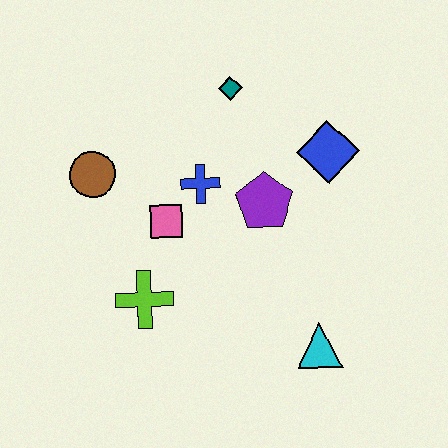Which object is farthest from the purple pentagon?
The brown circle is farthest from the purple pentagon.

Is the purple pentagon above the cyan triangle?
Yes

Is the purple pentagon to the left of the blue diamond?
Yes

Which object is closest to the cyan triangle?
The purple pentagon is closest to the cyan triangle.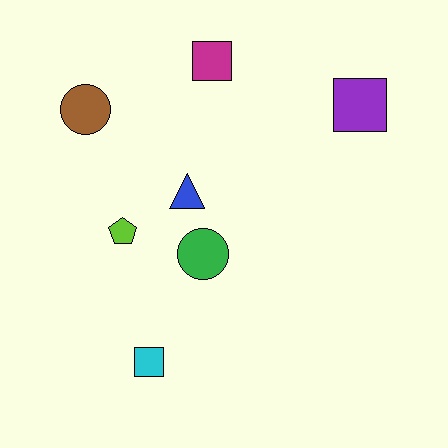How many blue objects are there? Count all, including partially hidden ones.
There is 1 blue object.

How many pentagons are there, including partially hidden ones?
There is 1 pentagon.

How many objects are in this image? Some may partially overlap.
There are 7 objects.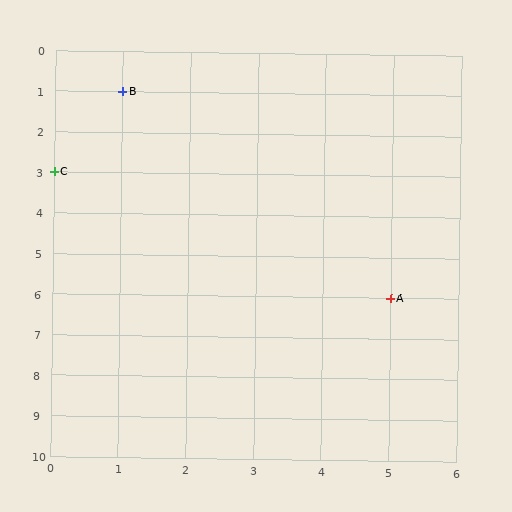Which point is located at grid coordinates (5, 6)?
Point A is at (5, 6).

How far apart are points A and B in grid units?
Points A and B are 4 columns and 5 rows apart (about 6.4 grid units diagonally).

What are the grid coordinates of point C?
Point C is at grid coordinates (0, 3).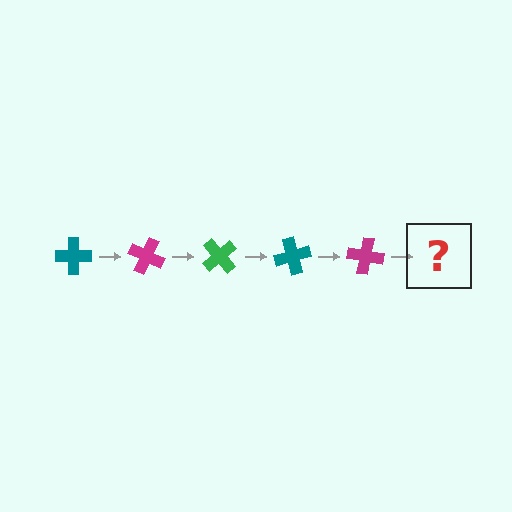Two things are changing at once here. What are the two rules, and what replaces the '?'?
The two rules are that it rotates 25 degrees each step and the color cycles through teal, magenta, and green. The '?' should be a green cross, rotated 125 degrees from the start.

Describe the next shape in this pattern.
It should be a green cross, rotated 125 degrees from the start.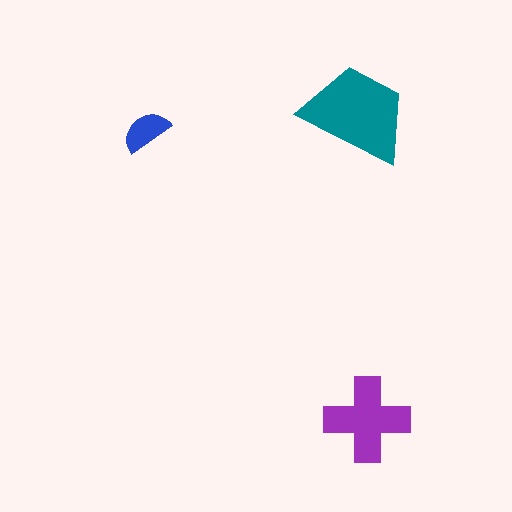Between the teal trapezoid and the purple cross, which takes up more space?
The teal trapezoid.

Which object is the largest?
The teal trapezoid.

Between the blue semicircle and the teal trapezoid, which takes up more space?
The teal trapezoid.